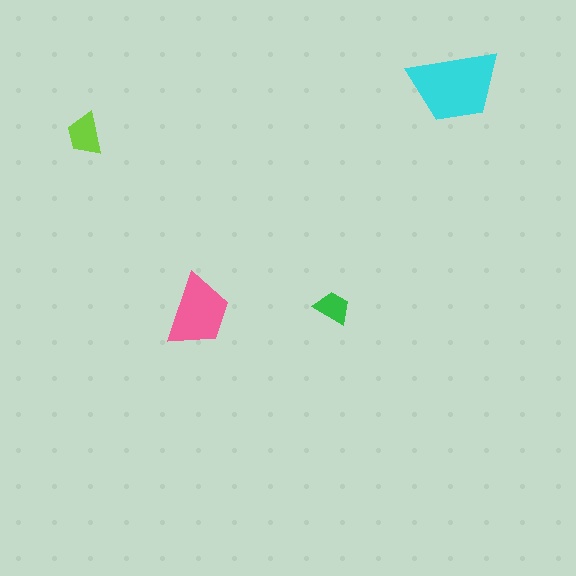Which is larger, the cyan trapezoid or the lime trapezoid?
The cyan one.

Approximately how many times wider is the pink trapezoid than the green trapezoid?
About 2 times wider.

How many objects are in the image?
There are 4 objects in the image.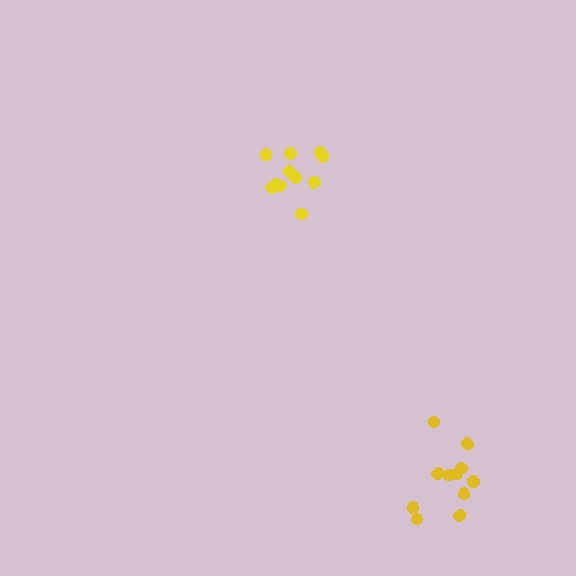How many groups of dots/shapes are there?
There are 2 groups.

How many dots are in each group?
Group 1: 11 dots, Group 2: 11 dots (22 total).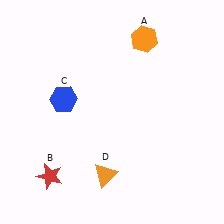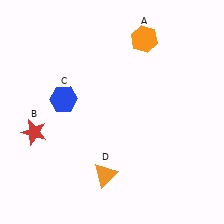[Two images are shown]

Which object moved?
The red star (B) moved up.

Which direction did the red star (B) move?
The red star (B) moved up.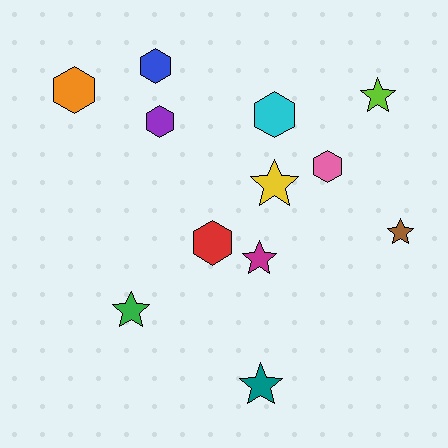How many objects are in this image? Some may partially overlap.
There are 12 objects.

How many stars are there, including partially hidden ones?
There are 6 stars.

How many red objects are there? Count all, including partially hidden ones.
There is 1 red object.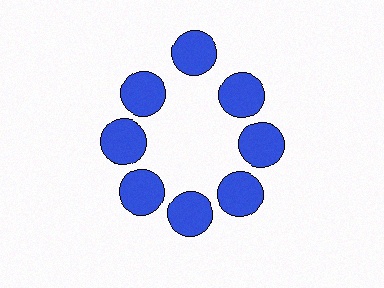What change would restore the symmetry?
The symmetry would be restored by moving it inward, back onto the ring so that all 8 circles sit at equal angles and equal distance from the center.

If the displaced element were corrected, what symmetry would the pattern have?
It would have 8-fold rotational symmetry — the pattern would map onto itself every 45 degrees.